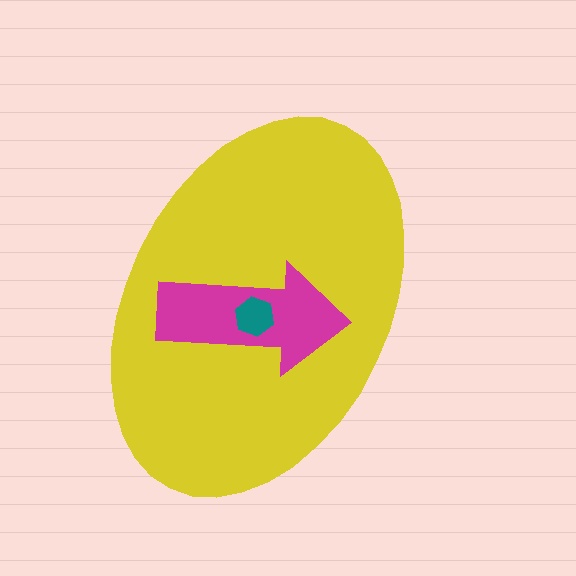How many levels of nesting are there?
3.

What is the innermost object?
The teal hexagon.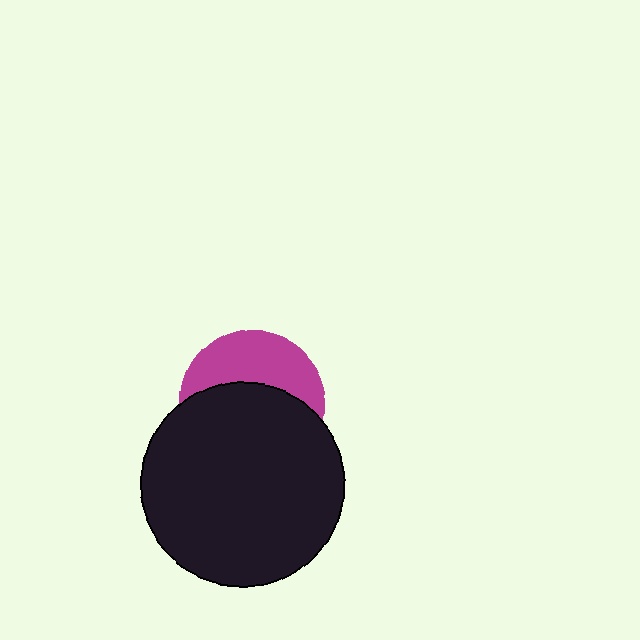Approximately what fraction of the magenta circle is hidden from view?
Roughly 60% of the magenta circle is hidden behind the black circle.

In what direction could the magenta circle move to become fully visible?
The magenta circle could move up. That would shift it out from behind the black circle entirely.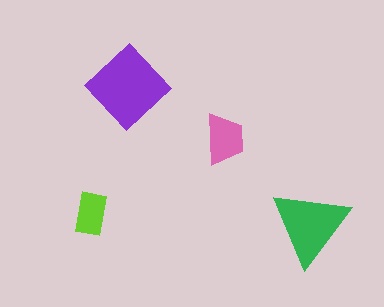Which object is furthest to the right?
The green triangle is rightmost.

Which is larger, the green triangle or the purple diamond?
The purple diamond.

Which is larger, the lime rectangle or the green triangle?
The green triangle.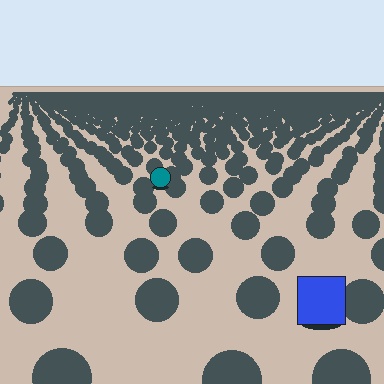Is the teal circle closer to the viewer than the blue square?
No. The blue square is closer — you can tell from the texture gradient: the ground texture is coarser near it.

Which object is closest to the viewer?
The blue square is closest. The texture marks near it are larger and more spread out.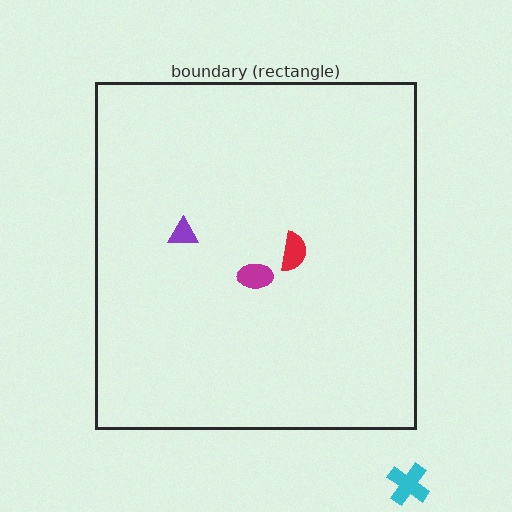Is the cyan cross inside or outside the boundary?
Outside.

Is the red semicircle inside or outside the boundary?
Inside.